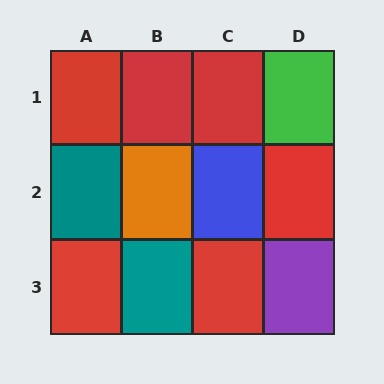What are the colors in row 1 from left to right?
Red, red, red, green.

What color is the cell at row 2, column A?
Teal.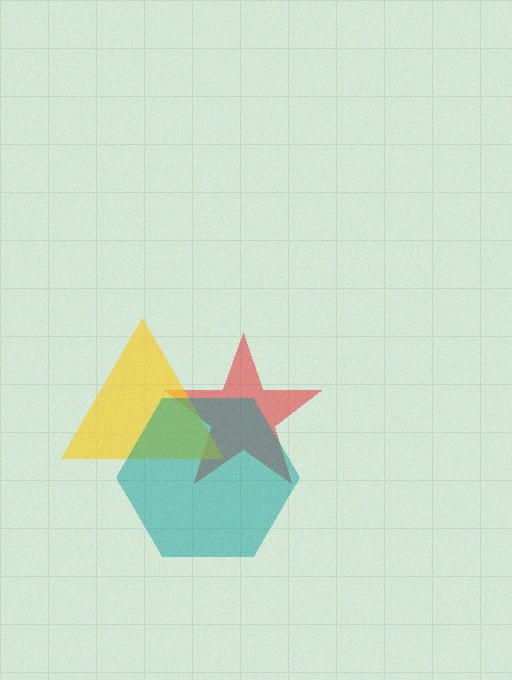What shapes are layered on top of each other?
The layered shapes are: a red star, a yellow triangle, a teal hexagon.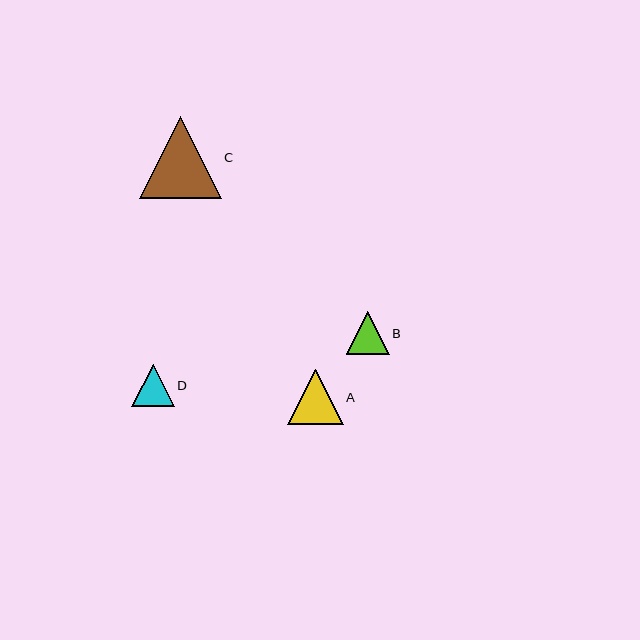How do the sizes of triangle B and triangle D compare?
Triangle B and triangle D are approximately the same size.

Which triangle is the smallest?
Triangle D is the smallest with a size of approximately 43 pixels.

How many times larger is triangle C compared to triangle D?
Triangle C is approximately 1.9 times the size of triangle D.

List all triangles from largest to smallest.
From largest to smallest: C, A, B, D.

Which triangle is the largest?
Triangle C is the largest with a size of approximately 82 pixels.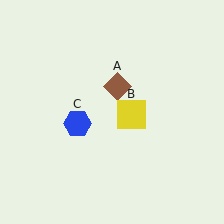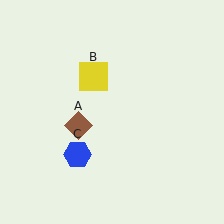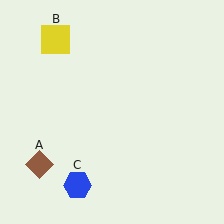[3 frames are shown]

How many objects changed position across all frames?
3 objects changed position: brown diamond (object A), yellow square (object B), blue hexagon (object C).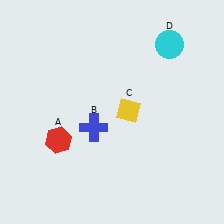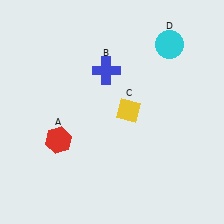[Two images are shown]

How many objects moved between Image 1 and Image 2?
1 object moved between the two images.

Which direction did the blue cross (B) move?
The blue cross (B) moved up.